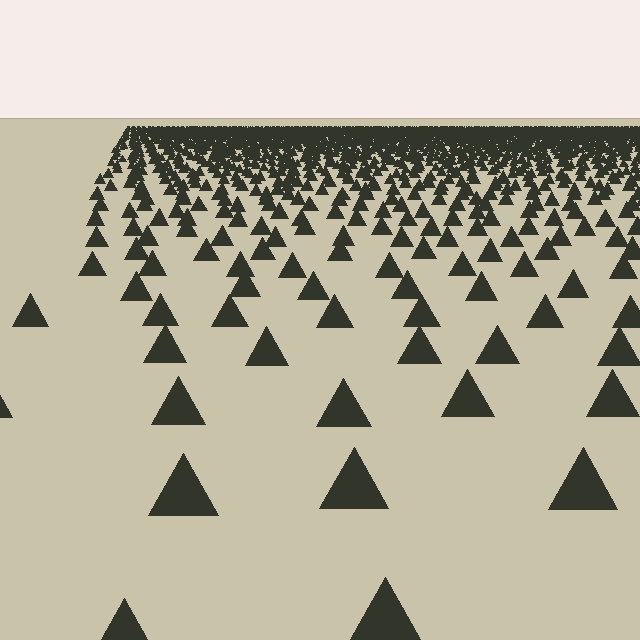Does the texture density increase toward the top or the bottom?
Density increases toward the top.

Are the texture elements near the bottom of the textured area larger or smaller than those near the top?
Larger. Near the bottom, elements are closer to the viewer and appear at a bigger on-screen size.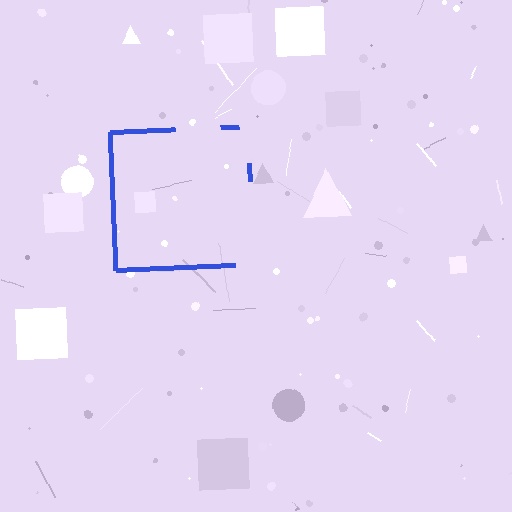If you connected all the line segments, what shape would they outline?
They would outline a square.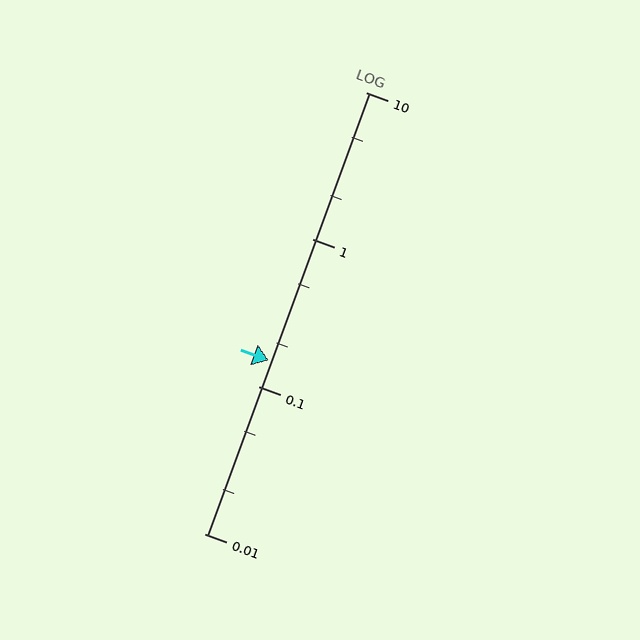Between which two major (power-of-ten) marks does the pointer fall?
The pointer is between 0.1 and 1.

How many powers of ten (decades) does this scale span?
The scale spans 3 decades, from 0.01 to 10.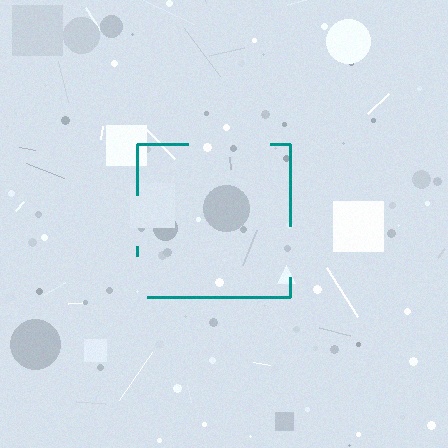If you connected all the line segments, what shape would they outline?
They would outline a square.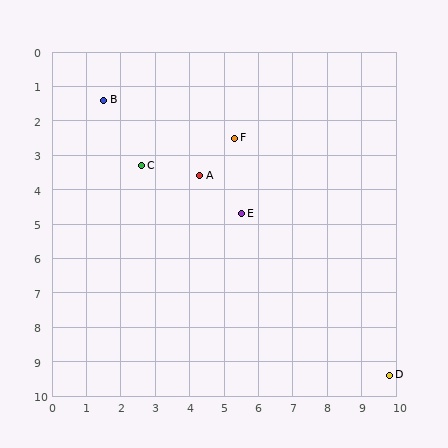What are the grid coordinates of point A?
Point A is at approximately (4.3, 3.6).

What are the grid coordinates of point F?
Point F is at approximately (5.3, 2.5).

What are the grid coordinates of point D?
Point D is at approximately (9.8, 9.4).